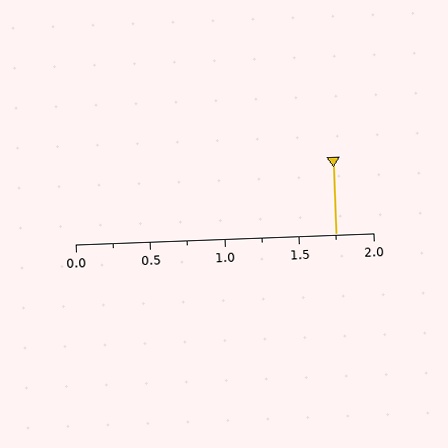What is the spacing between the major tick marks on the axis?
The major ticks are spaced 0.5 apart.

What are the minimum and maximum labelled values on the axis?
The axis runs from 0.0 to 2.0.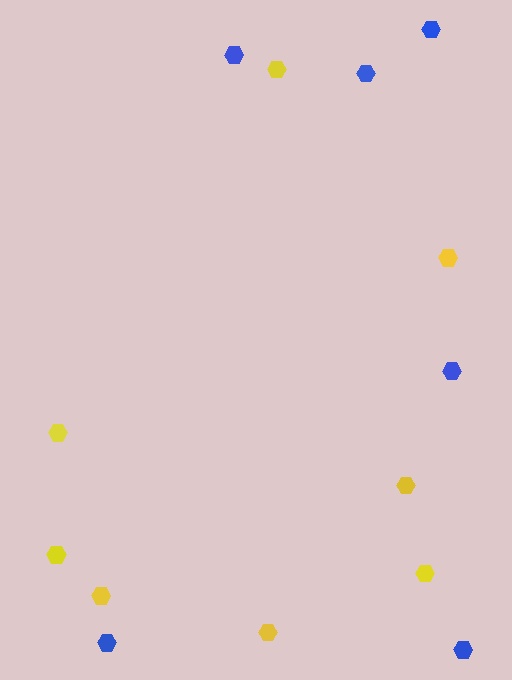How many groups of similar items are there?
There are 2 groups: one group of yellow hexagons (8) and one group of blue hexagons (6).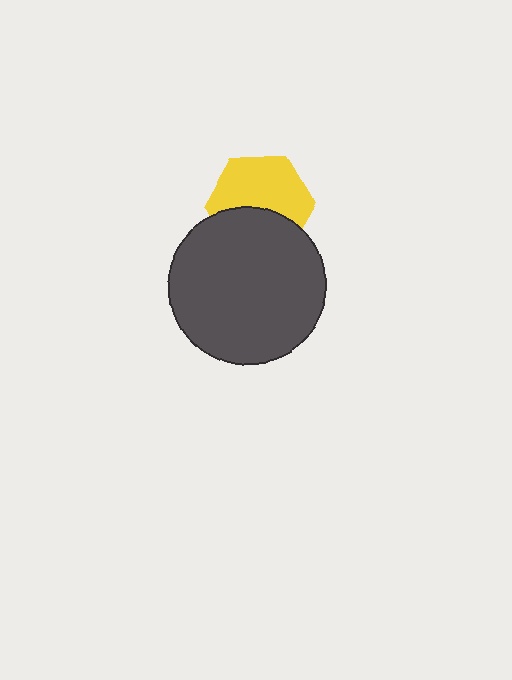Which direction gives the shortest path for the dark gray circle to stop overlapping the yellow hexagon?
Moving down gives the shortest separation.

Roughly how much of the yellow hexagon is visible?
About half of it is visible (roughly 59%).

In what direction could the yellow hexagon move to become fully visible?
The yellow hexagon could move up. That would shift it out from behind the dark gray circle entirely.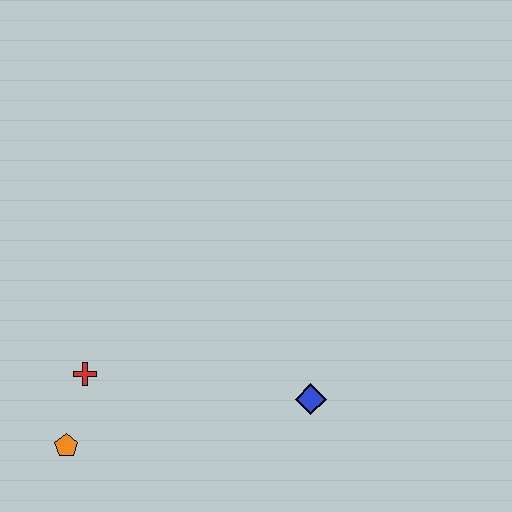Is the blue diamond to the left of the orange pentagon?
No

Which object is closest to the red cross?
The orange pentagon is closest to the red cross.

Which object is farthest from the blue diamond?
The orange pentagon is farthest from the blue diamond.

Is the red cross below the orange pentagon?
No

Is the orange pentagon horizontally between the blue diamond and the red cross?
No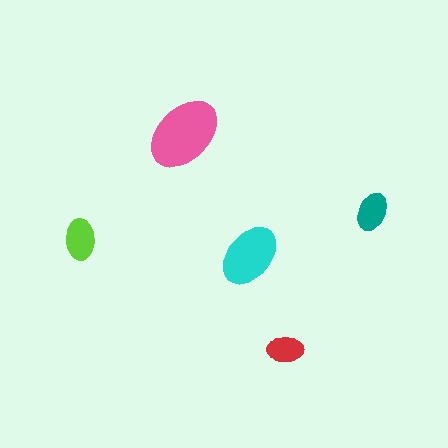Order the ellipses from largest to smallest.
the pink one, the cyan one, the lime one, the teal one, the red one.